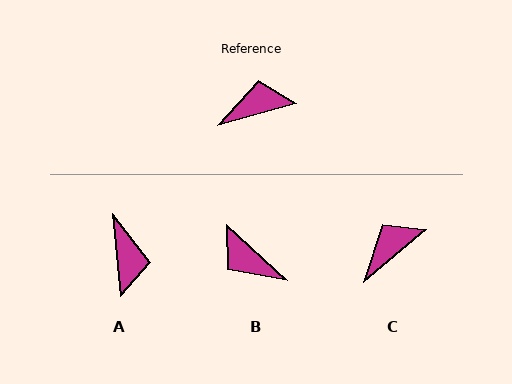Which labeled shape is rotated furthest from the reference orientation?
B, about 122 degrees away.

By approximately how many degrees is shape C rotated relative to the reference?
Approximately 25 degrees counter-clockwise.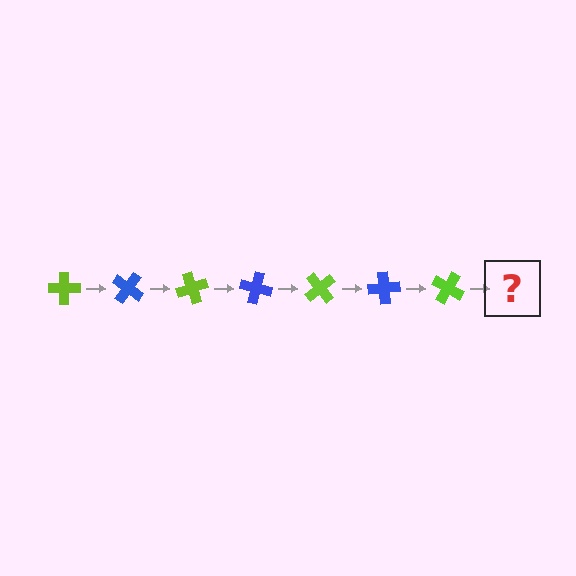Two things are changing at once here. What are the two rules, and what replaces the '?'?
The two rules are that it rotates 35 degrees each step and the color cycles through lime and blue. The '?' should be a blue cross, rotated 245 degrees from the start.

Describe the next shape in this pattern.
It should be a blue cross, rotated 245 degrees from the start.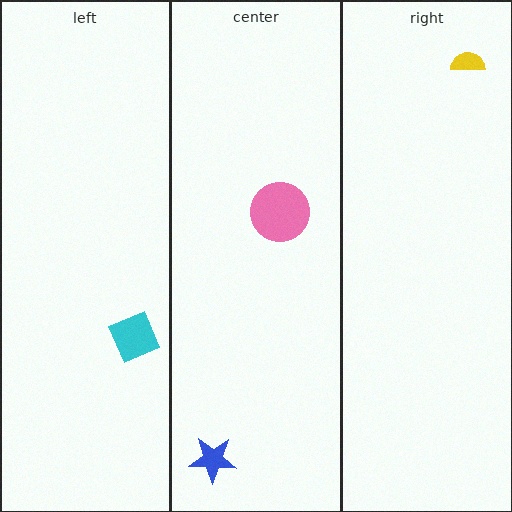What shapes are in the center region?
The pink circle, the blue star.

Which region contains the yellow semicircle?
The right region.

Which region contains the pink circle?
The center region.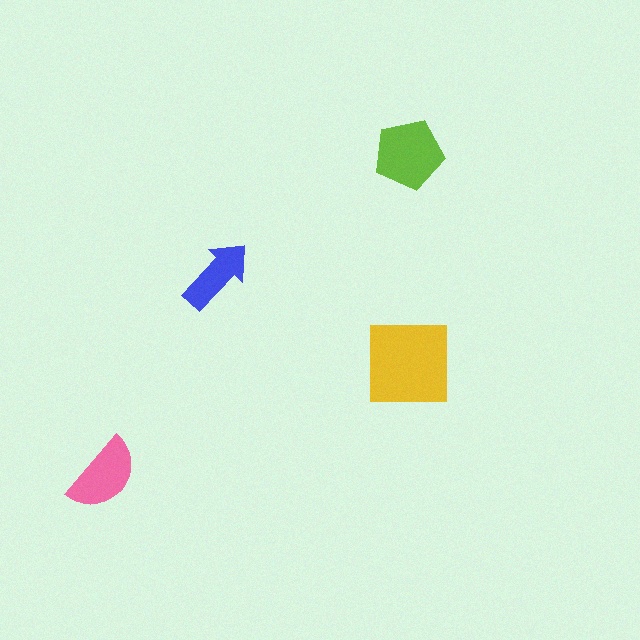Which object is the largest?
The yellow square.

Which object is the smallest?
The blue arrow.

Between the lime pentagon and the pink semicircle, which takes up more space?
The lime pentagon.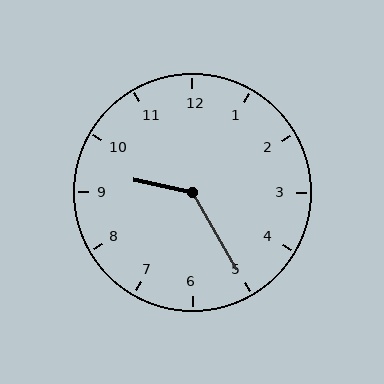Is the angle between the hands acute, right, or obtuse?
It is obtuse.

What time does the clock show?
9:25.